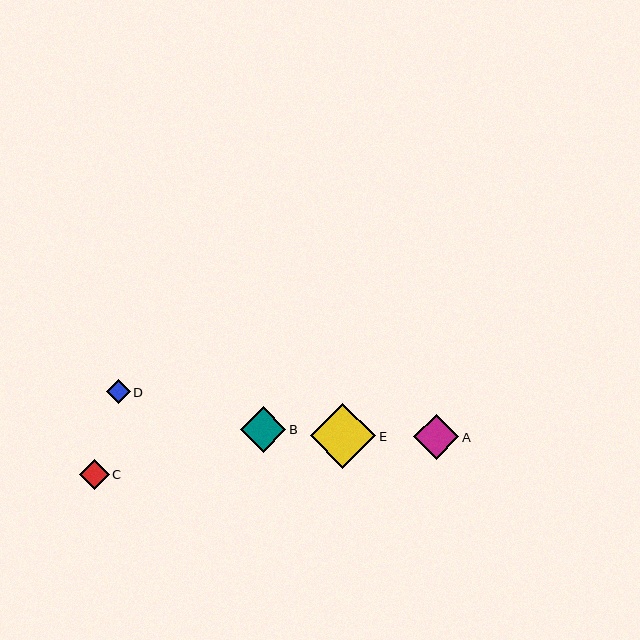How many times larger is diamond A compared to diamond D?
Diamond A is approximately 1.9 times the size of diamond D.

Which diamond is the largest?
Diamond E is the largest with a size of approximately 65 pixels.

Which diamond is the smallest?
Diamond D is the smallest with a size of approximately 24 pixels.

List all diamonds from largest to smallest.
From largest to smallest: E, B, A, C, D.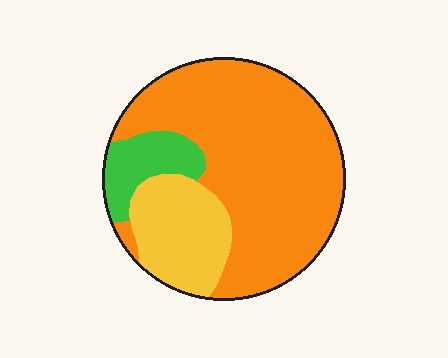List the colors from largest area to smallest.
From largest to smallest: orange, yellow, green.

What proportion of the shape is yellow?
Yellow takes up about one fifth (1/5) of the shape.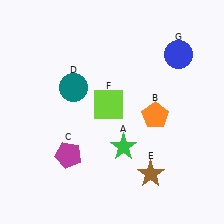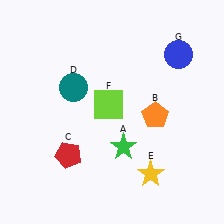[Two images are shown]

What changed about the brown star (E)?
In Image 1, E is brown. In Image 2, it changed to yellow.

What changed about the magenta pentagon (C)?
In Image 1, C is magenta. In Image 2, it changed to red.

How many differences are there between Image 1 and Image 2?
There are 2 differences between the two images.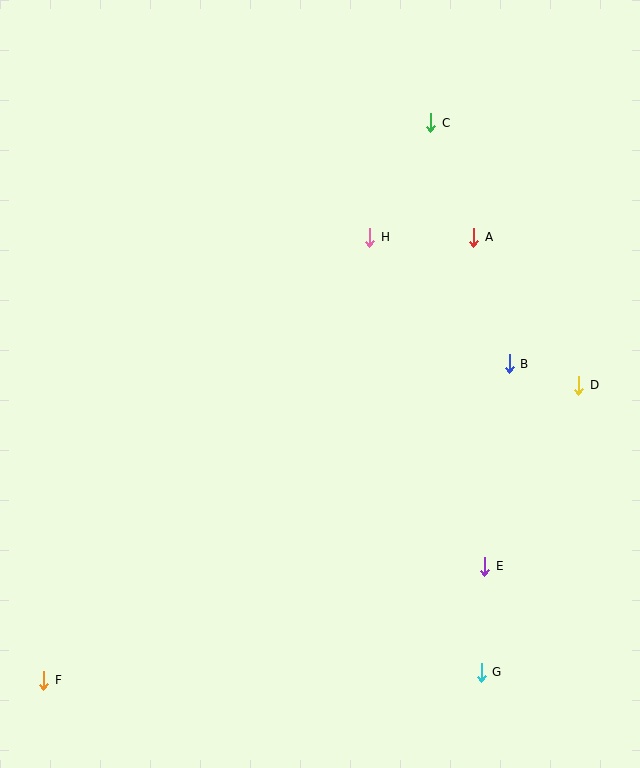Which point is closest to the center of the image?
Point H at (370, 237) is closest to the center.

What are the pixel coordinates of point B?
Point B is at (509, 364).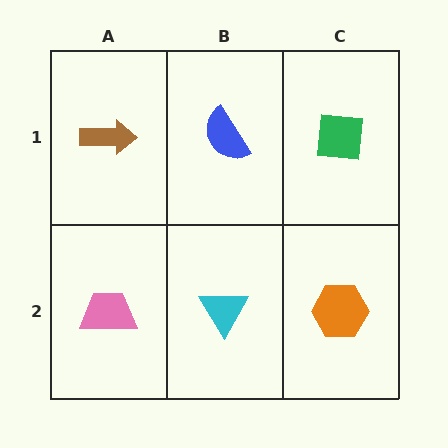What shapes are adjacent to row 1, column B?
A cyan triangle (row 2, column B), a brown arrow (row 1, column A), a green square (row 1, column C).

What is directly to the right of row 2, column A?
A cyan triangle.